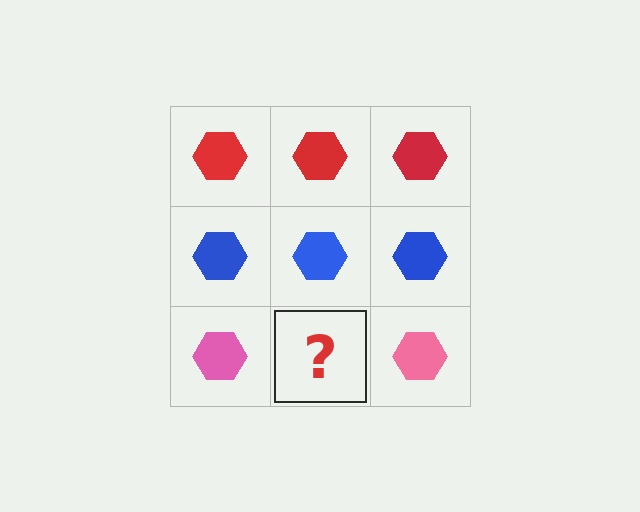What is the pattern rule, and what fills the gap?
The rule is that each row has a consistent color. The gap should be filled with a pink hexagon.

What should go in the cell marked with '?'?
The missing cell should contain a pink hexagon.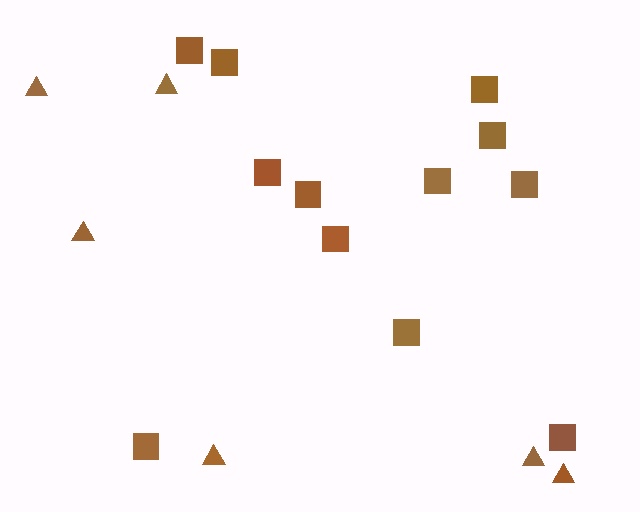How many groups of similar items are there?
There are 2 groups: one group of triangles (6) and one group of squares (12).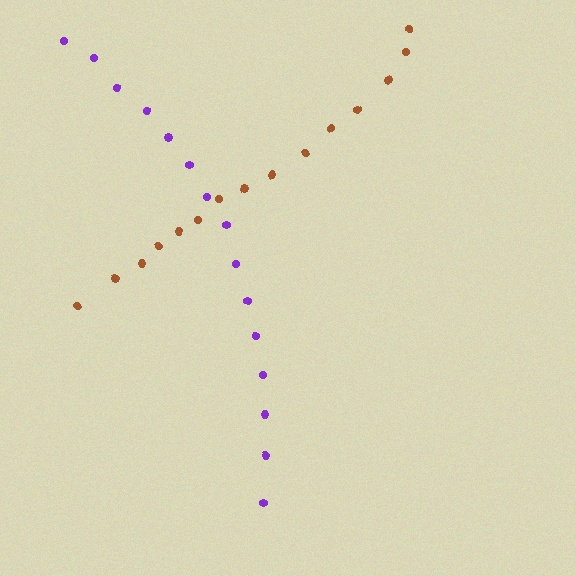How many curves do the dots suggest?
There are 2 distinct paths.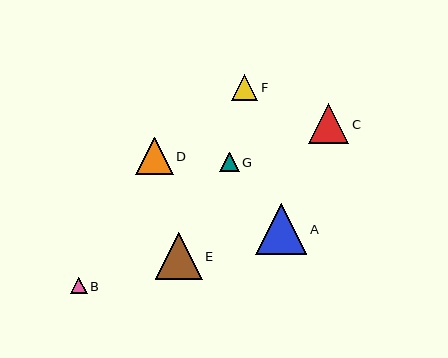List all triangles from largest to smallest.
From largest to smallest: A, E, C, D, F, G, B.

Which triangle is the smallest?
Triangle B is the smallest with a size of approximately 16 pixels.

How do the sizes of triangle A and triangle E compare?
Triangle A and triangle E are approximately the same size.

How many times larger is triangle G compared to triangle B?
Triangle G is approximately 1.2 times the size of triangle B.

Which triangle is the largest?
Triangle A is the largest with a size of approximately 51 pixels.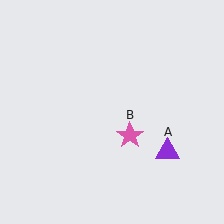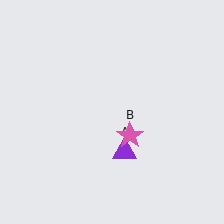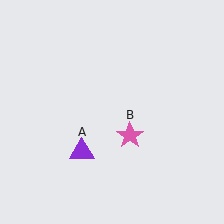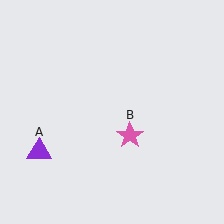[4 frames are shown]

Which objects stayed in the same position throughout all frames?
Pink star (object B) remained stationary.